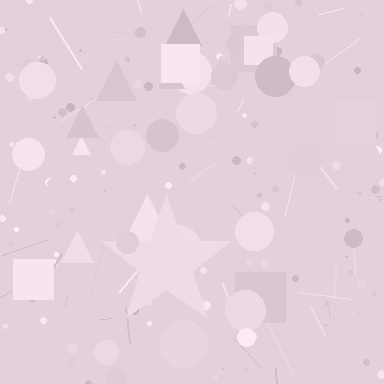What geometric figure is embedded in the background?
A star is embedded in the background.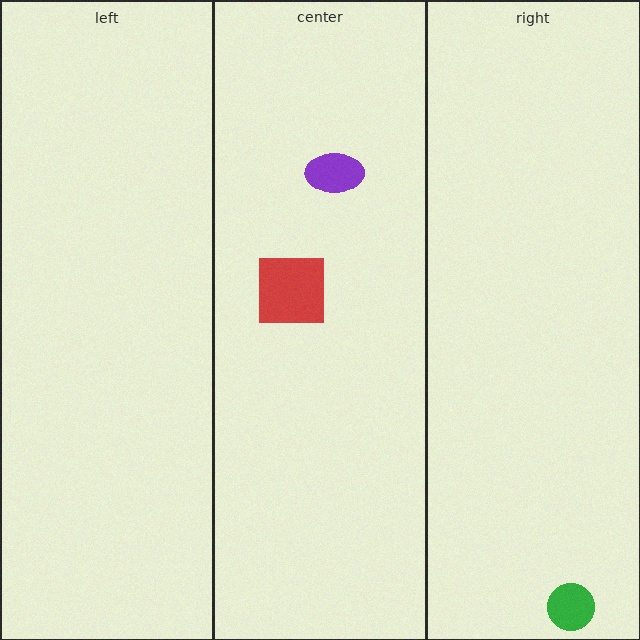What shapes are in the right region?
The green circle.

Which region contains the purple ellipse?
The center region.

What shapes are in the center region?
The purple ellipse, the red square.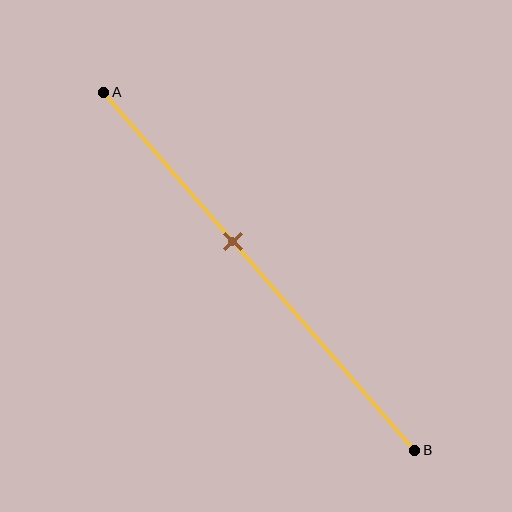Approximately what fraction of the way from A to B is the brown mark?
The brown mark is approximately 40% of the way from A to B.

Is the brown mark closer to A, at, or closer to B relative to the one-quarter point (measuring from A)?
The brown mark is closer to point B than the one-quarter point of segment AB.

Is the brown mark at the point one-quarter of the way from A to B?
No, the mark is at about 40% from A, not at the 25% one-quarter point.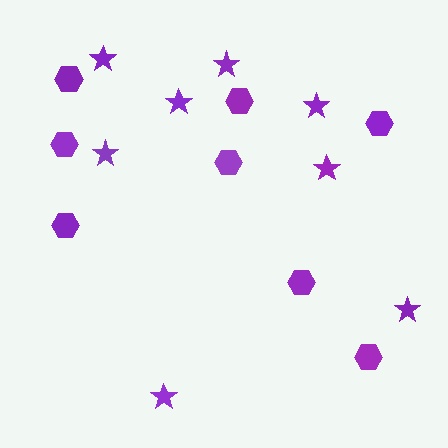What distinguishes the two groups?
There are 2 groups: one group of stars (8) and one group of hexagons (8).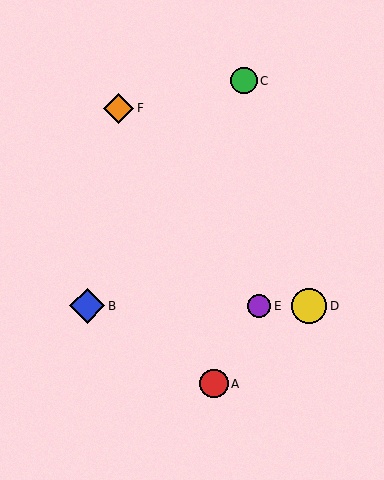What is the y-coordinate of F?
Object F is at y≈108.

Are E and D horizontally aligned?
Yes, both are at y≈306.